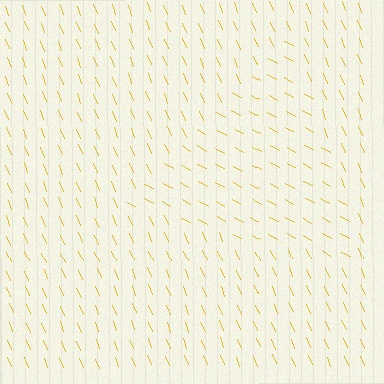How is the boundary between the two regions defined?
The boundary is defined purely by a change in line orientation (approximately 39 degrees difference). All lines are the same color and thickness.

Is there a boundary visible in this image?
Yes, there is a texture boundary formed by a change in line orientation.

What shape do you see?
I see a triangle.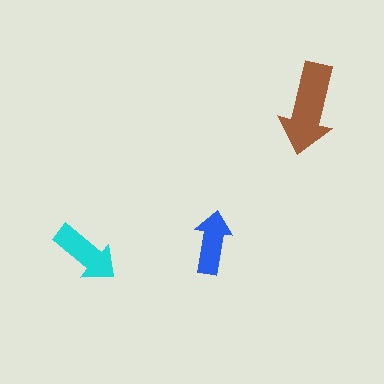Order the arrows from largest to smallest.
the brown one, the cyan one, the blue one.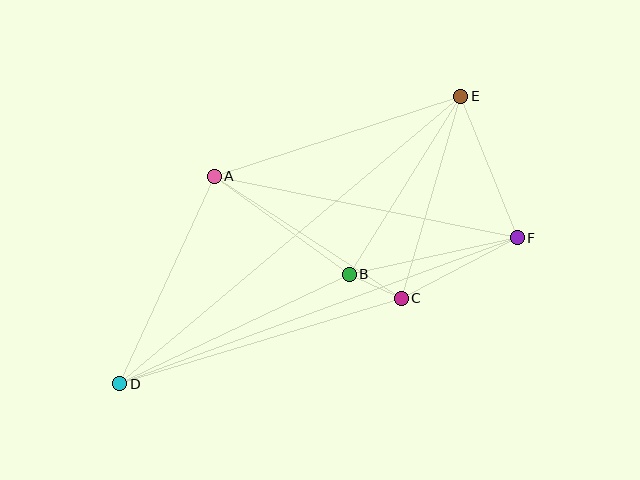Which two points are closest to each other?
Points B and C are closest to each other.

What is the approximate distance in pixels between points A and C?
The distance between A and C is approximately 224 pixels.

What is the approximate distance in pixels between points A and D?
The distance between A and D is approximately 228 pixels.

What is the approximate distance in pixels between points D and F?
The distance between D and F is approximately 424 pixels.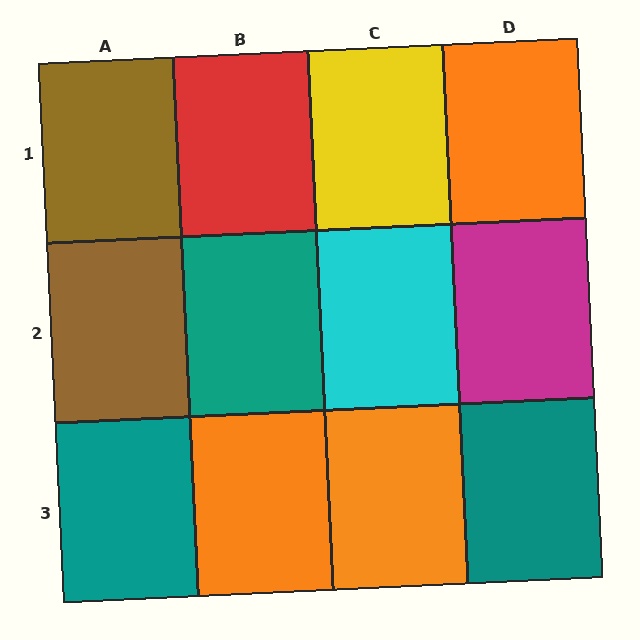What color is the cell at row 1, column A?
Brown.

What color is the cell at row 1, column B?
Red.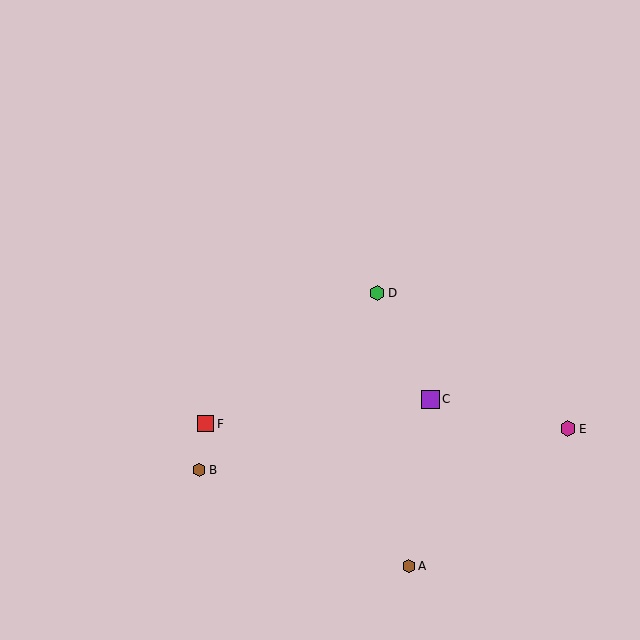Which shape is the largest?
The purple square (labeled C) is the largest.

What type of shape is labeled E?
Shape E is a magenta hexagon.